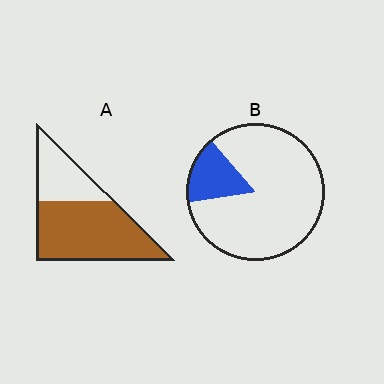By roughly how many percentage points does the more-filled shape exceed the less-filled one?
By roughly 50 percentage points (A over B).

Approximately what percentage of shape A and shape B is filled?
A is approximately 70% and B is approximately 15%.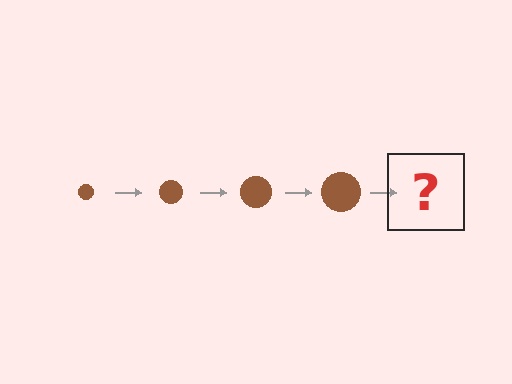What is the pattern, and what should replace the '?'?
The pattern is that the circle gets progressively larger each step. The '?' should be a brown circle, larger than the previous one.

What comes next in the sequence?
The next element should be a brown circle, larger than the previous one.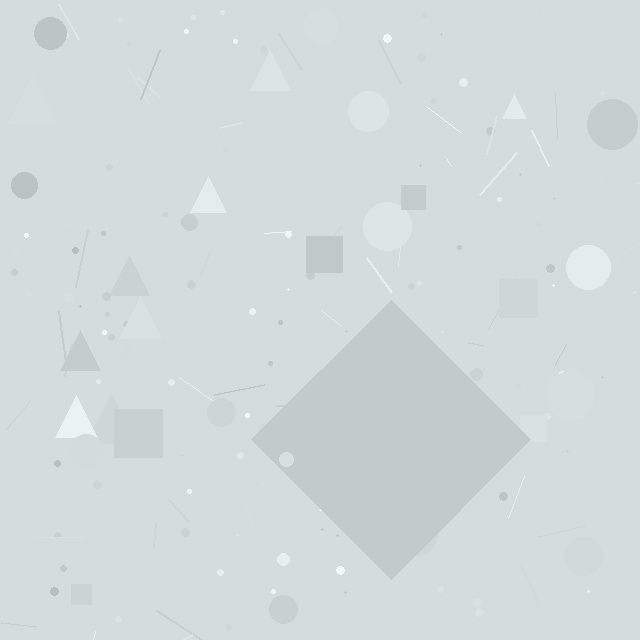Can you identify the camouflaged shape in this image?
The camouflaged shape is a diamond.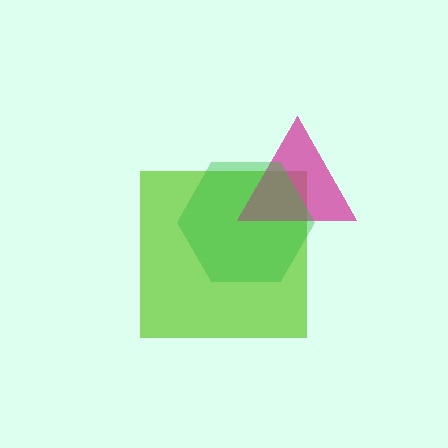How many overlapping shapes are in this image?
There are 3 overlapping shapes in the image.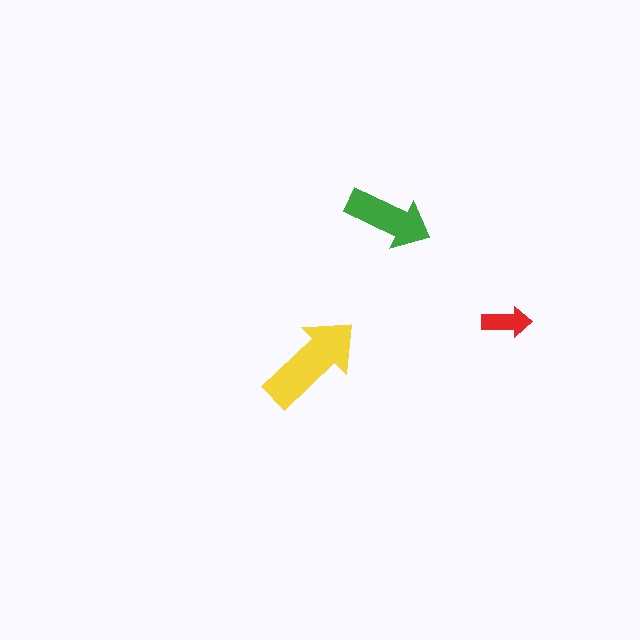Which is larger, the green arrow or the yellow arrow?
The yellow one.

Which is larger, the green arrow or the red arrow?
The green one.